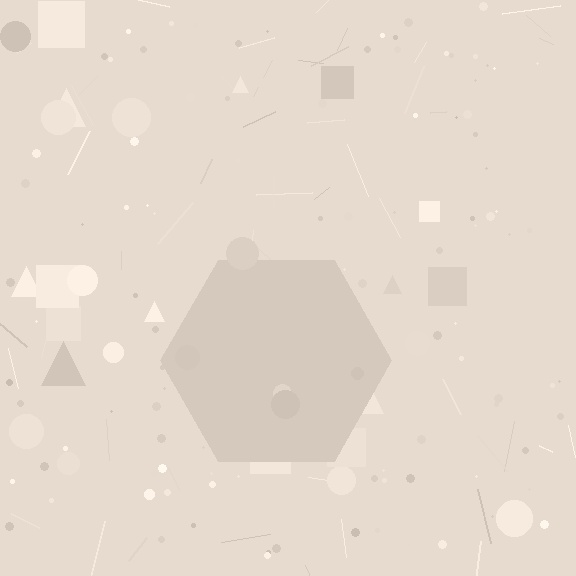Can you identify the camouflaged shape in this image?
The camouflaged shape is a hexagon.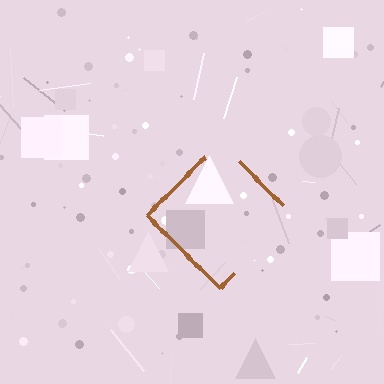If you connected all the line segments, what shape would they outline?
They would outline a diamond.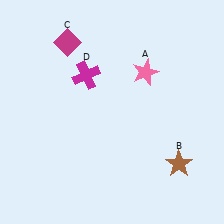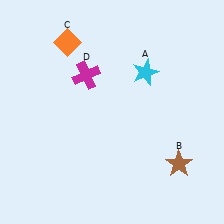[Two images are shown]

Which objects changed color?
A changed from pink to cyan. C changed from magenta to orange.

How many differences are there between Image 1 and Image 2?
There are 2 differences between the two images.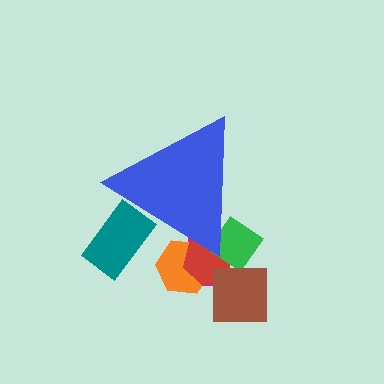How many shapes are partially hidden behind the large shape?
5 shapes are partially hidden.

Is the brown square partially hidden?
No, the brown square is fully visible.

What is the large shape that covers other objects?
A blue triangle.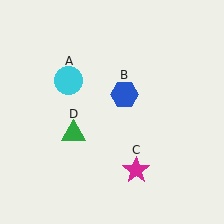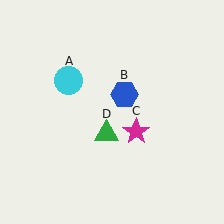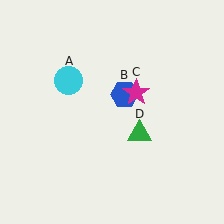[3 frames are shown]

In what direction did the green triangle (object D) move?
The green triangle (object D) moved right.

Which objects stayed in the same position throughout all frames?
Cyan circle (object A) and blue hexagon (object B) remained stationary.